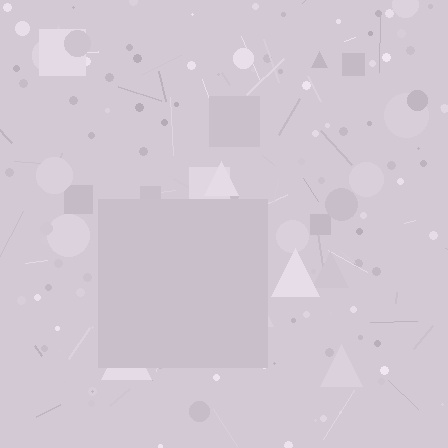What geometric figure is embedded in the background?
A square is embedded in the background.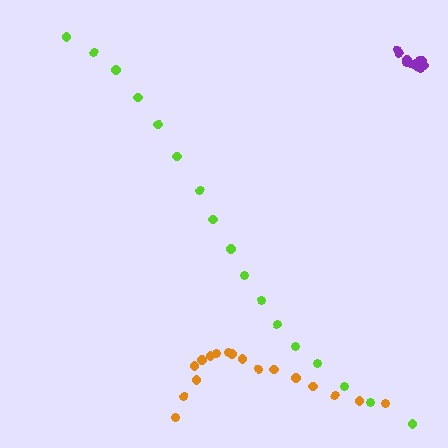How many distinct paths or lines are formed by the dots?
There are 3 distinct paths.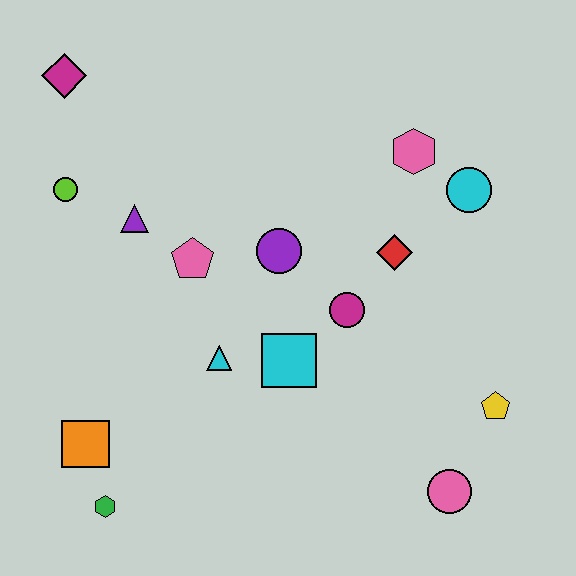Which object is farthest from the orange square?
The cyan circle is farthest from the orange square.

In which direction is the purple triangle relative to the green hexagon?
The purple triangle is above the green hexagon.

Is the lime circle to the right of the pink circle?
No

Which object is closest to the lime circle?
The purple triangle is closest to the lime circle.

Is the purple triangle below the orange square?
No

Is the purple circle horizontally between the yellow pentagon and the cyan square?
No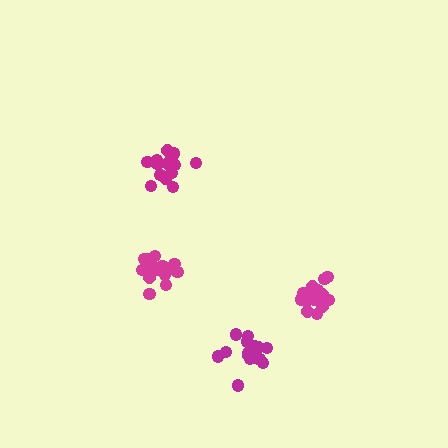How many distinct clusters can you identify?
There are 4 distinct clusters.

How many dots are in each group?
Group 1: 17 dots, Group 2: 15 dots, Group 3: 19 dots, Group 4: 18 dots (69 total).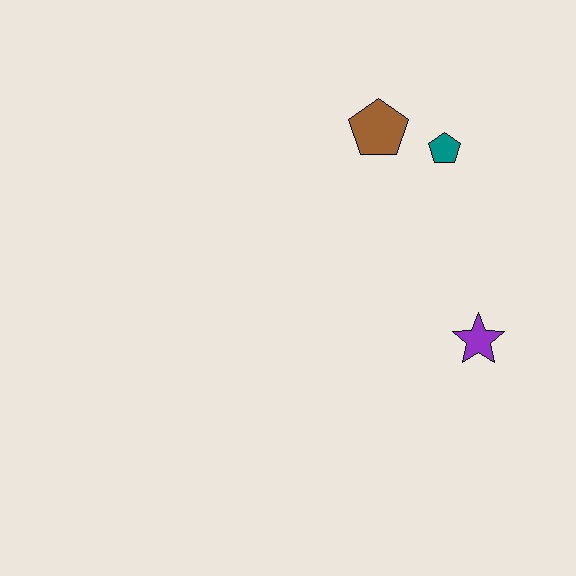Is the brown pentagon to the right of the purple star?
No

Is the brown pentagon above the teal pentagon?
Yes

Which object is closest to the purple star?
The teal pentagon is closest to the purple star.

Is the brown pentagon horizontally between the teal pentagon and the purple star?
No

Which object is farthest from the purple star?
The brown pentagon is farthest from the purple star.